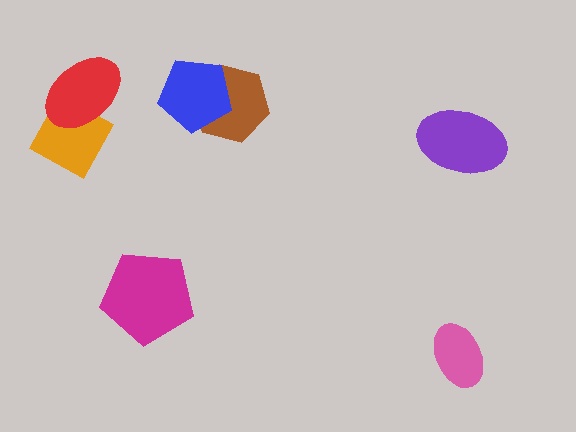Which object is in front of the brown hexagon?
The blue pentagon is in front of the brown hexagon.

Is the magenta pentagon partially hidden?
No, no other shape covers it.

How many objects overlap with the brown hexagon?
1 object overlaps with the brown hexagon.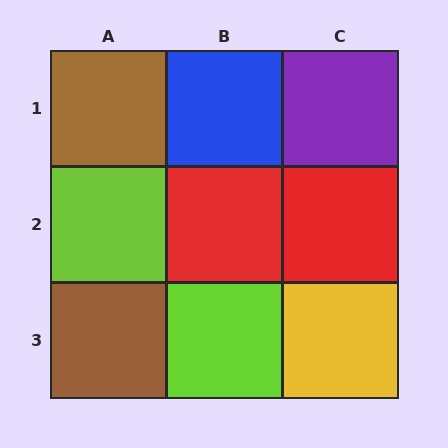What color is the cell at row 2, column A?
Lime.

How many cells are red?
2 cells are red.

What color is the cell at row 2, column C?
Red.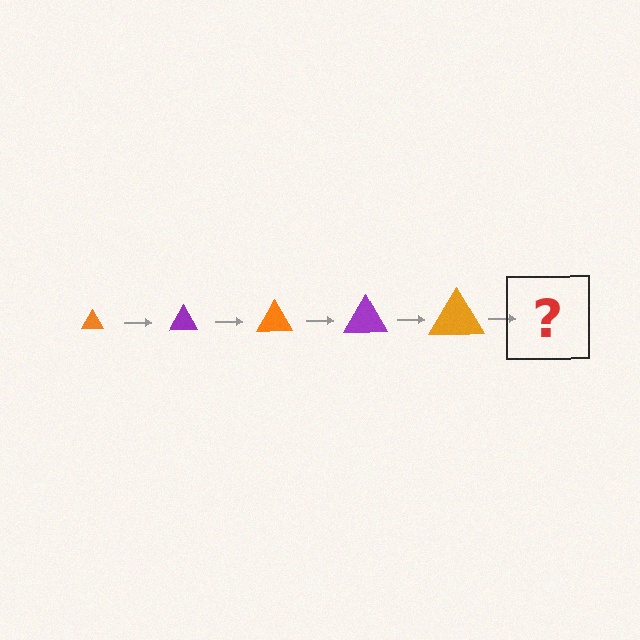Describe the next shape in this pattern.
It should be a purple triangle, larger than the previous one.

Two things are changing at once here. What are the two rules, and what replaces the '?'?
The two rules are that the triangle grows larger each step and the color cycles through orange and purple. The '?' should be a purple triangle, larger than the previous one.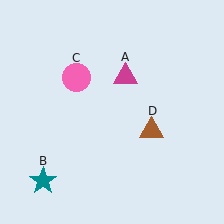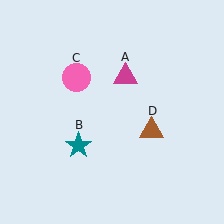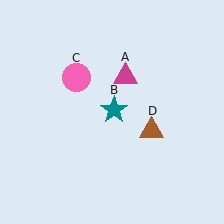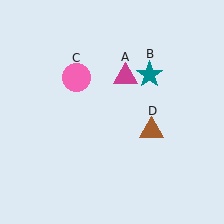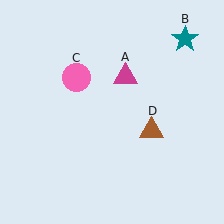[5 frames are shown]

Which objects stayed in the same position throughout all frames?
Magenta triangle (object A) and pink circle (object C) and brown triangle (object D) remained stationary.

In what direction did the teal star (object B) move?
The teal star (object B) moved up and to the right.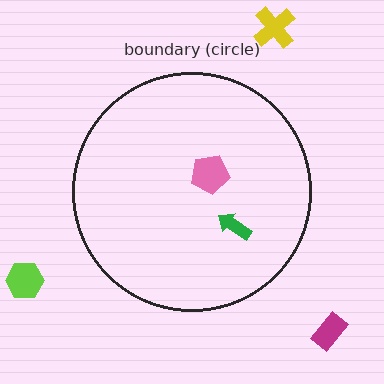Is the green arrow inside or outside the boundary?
Inside.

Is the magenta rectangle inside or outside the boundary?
Outside.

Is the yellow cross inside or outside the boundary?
Outside.